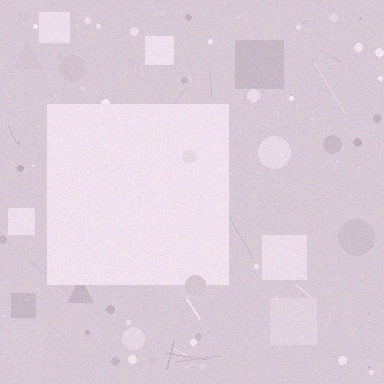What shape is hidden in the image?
A square is hidden in the image.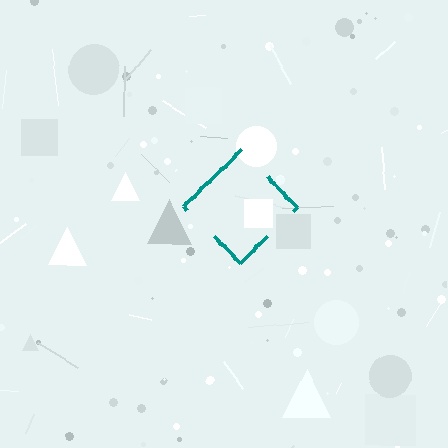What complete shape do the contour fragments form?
The contour fragments form a diamond.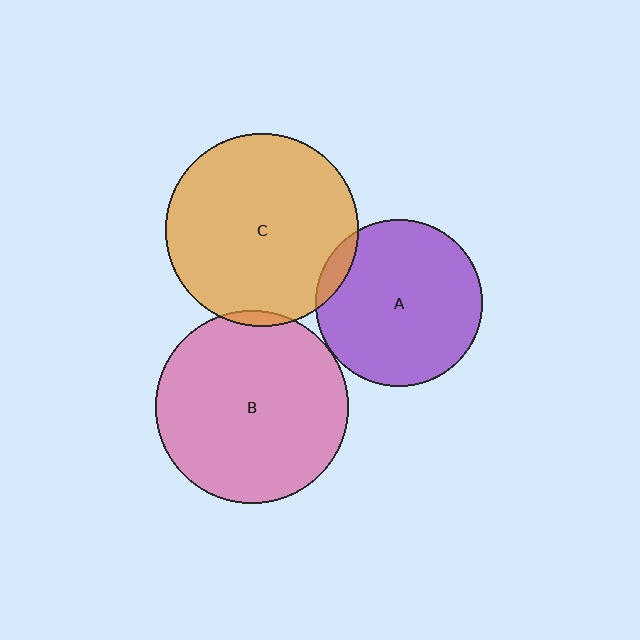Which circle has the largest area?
Circle B (pink).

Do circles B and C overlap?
Yes.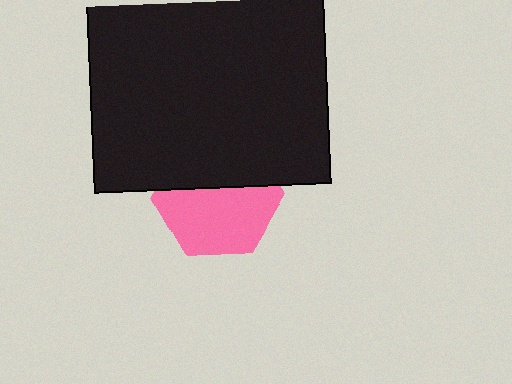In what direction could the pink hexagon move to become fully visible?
The pink hexagon could move down. That would shift it out from behind the black rectangle entirely.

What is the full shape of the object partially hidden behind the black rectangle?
The partially hidden object is a pink hexagon.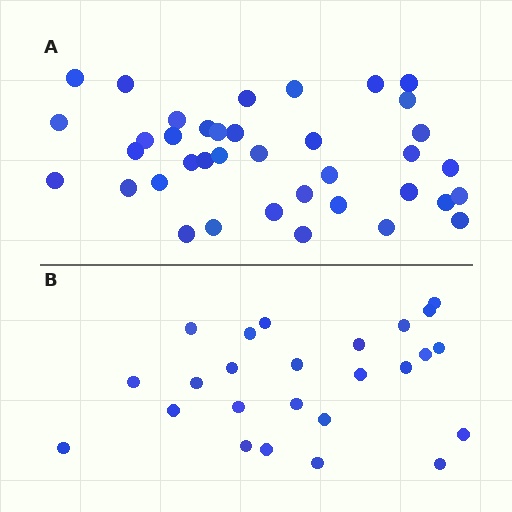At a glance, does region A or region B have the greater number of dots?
Region A (the top region) has more dots.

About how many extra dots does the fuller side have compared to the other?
Region A has approximately 15 more dots than region B.